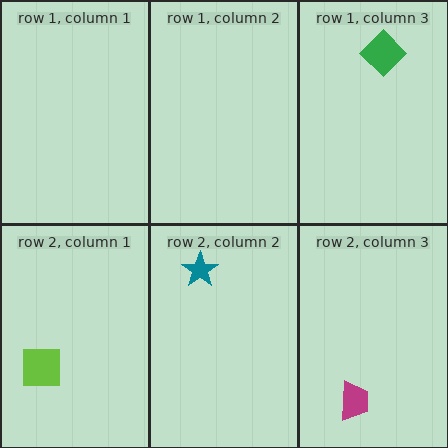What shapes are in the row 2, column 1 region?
The lime square.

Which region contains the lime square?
The row 2, column 1 region.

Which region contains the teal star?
The row 2, column 2 region.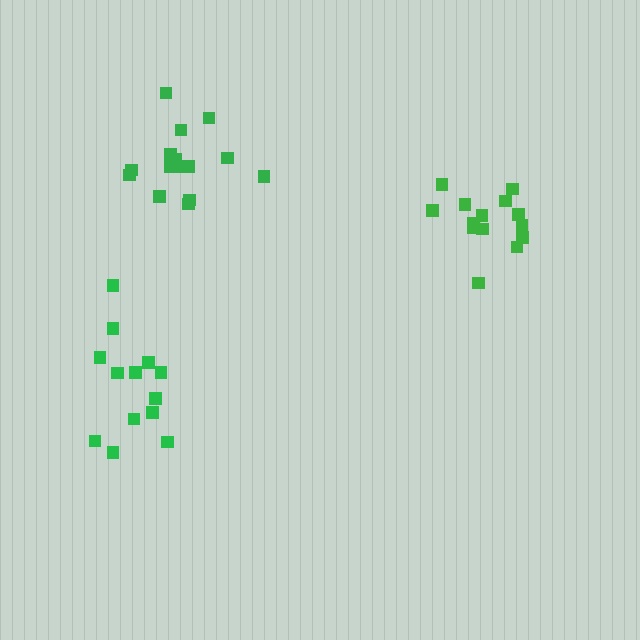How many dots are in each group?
Group 1: 13 dots, Group 2: 15 dots, Group 3: 15 dots (43 total).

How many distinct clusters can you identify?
There are 3 distinct clusters.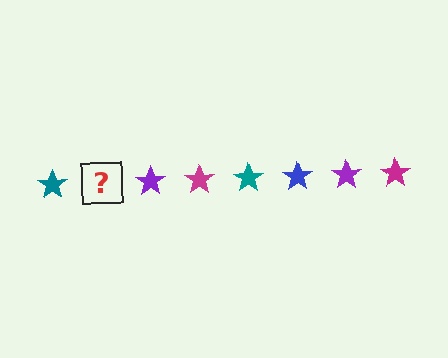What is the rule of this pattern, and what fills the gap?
The rule is that the pattern cycles through teal, blue, purple, magenta stars. The gap should be filled with a blue star.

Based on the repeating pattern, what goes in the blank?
The blank should be a blue star.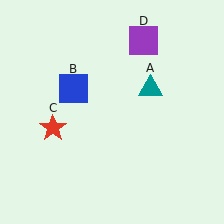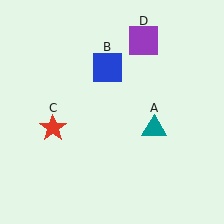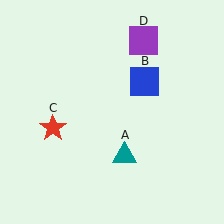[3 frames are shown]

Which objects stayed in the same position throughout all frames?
Red star (object C) and purple square (object D) remained stationary.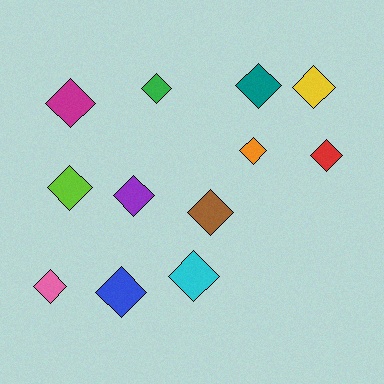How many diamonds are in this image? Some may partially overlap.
There are 12 diamonds.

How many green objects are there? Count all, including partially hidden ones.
There is 1 green object.